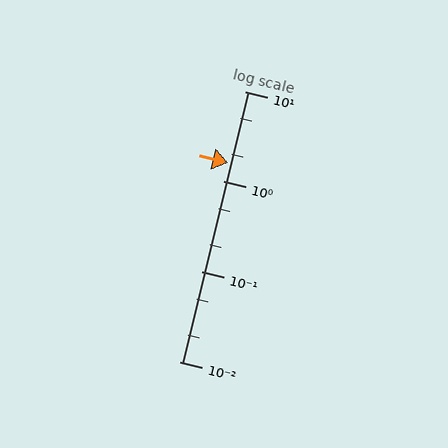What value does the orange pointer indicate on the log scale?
The pointer indicates approximately 1.6.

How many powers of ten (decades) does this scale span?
The scale spans 3 decades, from 0.01 to 10.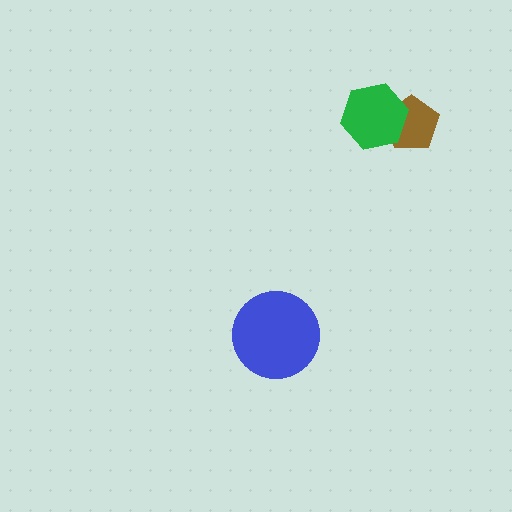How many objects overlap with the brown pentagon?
1 object overlaps with the brown pentagon.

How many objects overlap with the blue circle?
0 objects overlap with the blue circle.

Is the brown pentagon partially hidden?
Yes, it is partially covered by another shape.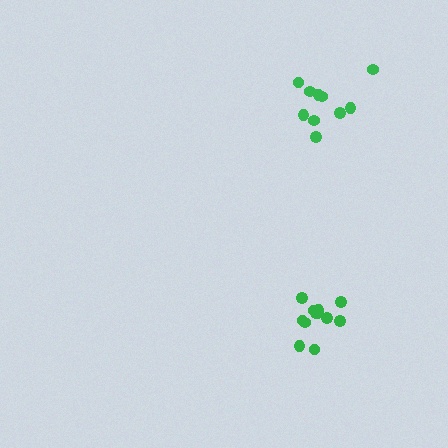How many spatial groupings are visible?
There are 2 spatial groupings.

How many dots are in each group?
Group 1: 10 dots, Group 2: 12 dots (22 total).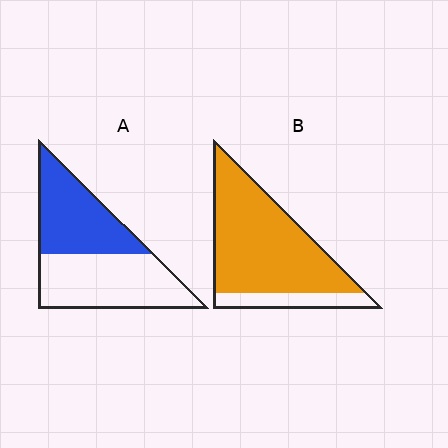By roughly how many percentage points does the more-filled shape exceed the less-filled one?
By roughly 35 percentage points (B over A).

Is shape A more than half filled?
No.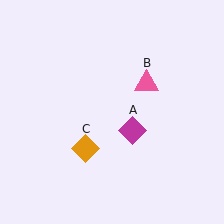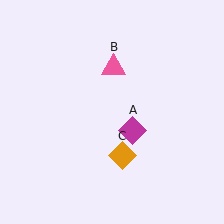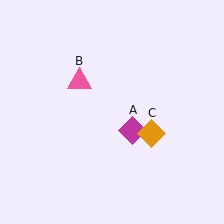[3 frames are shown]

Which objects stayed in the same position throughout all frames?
Magenta diamond (object A) remained stationary.